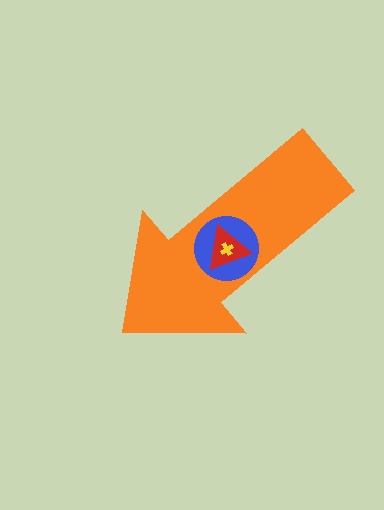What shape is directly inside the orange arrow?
The blue circle.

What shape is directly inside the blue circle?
The red triangle.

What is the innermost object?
The yellow cross.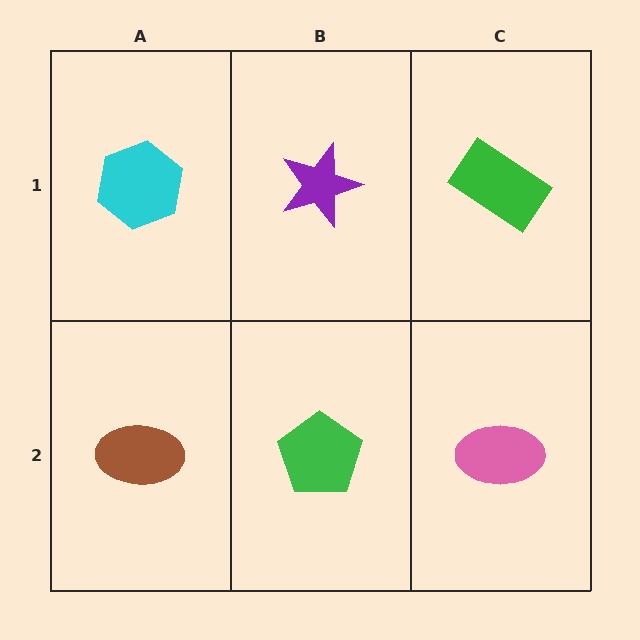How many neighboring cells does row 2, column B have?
3.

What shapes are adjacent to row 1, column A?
A brown ellipse (row 2, column A), a purple star (row 1, column B).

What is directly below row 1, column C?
A pink ellipse.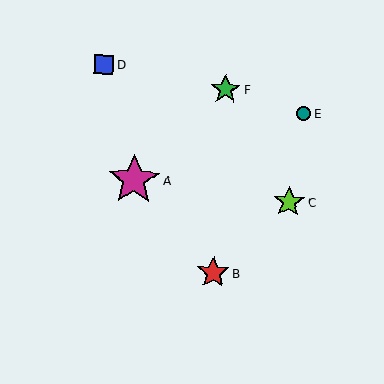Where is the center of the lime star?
The center of the lime star is at (289, 202).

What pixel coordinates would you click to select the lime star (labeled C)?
Click at (289, 202) to select the lime star C.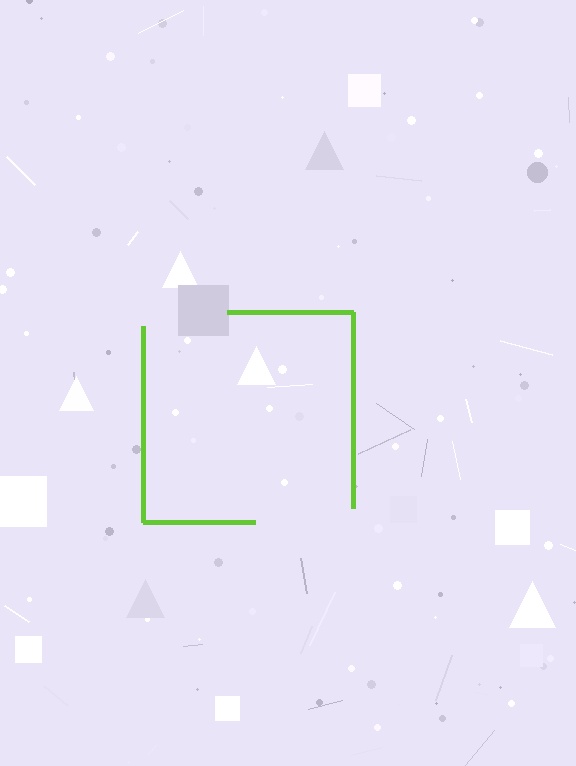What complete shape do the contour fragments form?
The contour fragments form a square.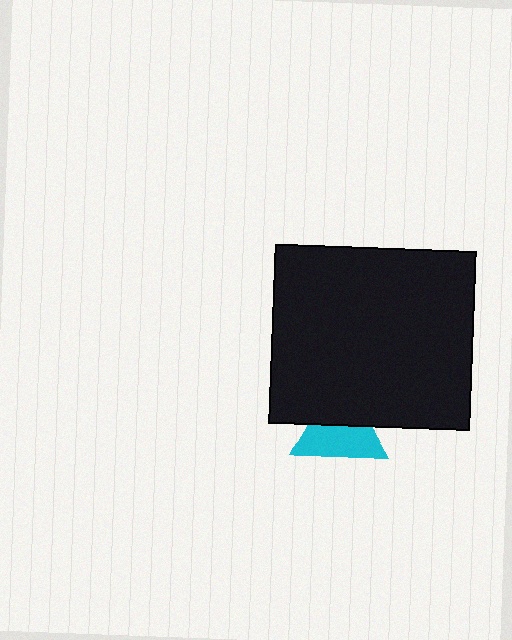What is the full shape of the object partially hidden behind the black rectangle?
The partially hidden object is a cyan triangle.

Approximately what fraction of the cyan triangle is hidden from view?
Roughly 43% of the cyan triangle is hidden behind the black rectangle.